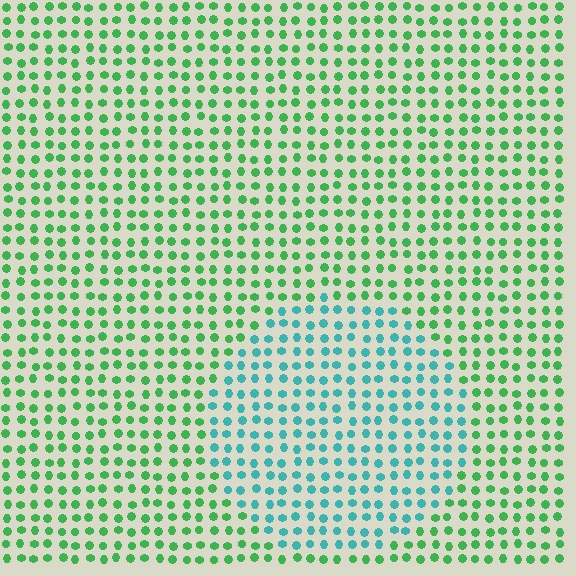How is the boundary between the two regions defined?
The boundary is defined purely by a slight shift in hue (about 47 degrees). Spacing, size, and orientation are identical on both sides.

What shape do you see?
I see a circle.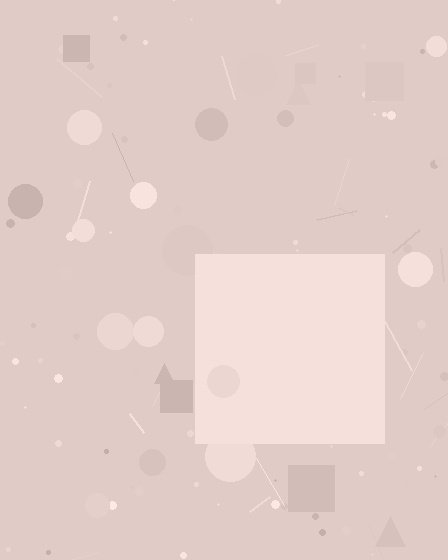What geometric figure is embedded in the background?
A square is embedded in the background.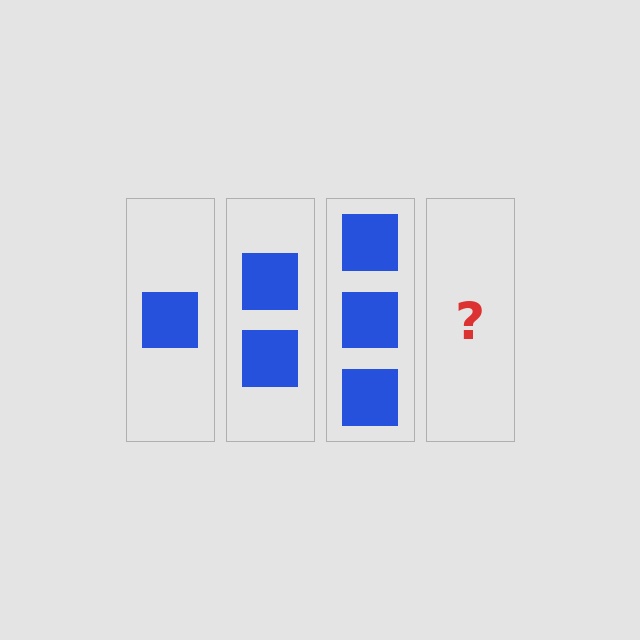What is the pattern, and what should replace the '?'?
The pattern is that each step adds one more square. The '?' should be 4 squares.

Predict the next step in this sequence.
The next step is 4 squares.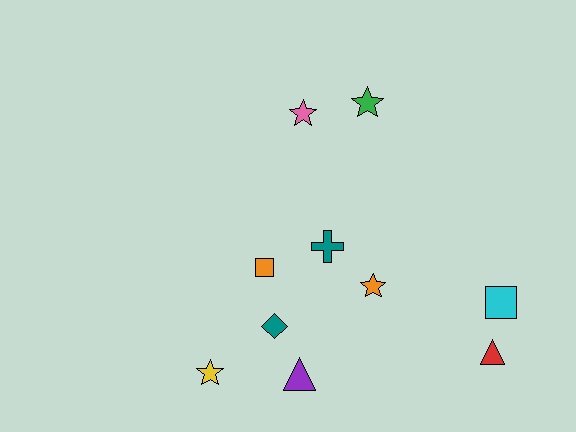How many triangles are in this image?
There are 2 triangles.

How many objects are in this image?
There are 10 objects.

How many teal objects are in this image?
There are 2 teal objects.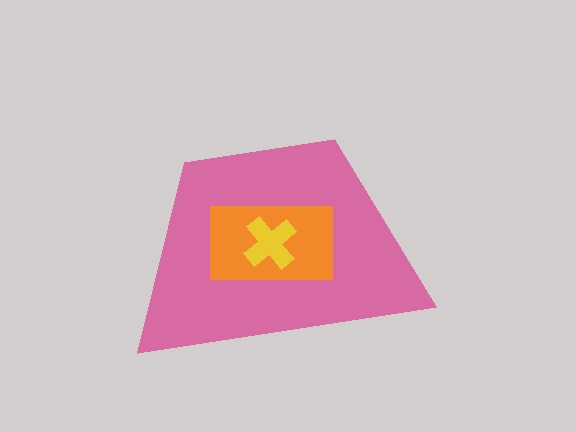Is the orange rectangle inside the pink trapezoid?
Yes.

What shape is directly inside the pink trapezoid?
The orange rectangle.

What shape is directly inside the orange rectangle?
The yellow cross.